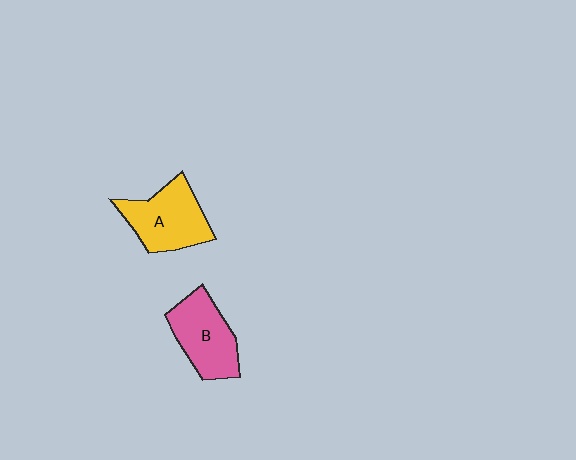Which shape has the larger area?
Shape A (yellow).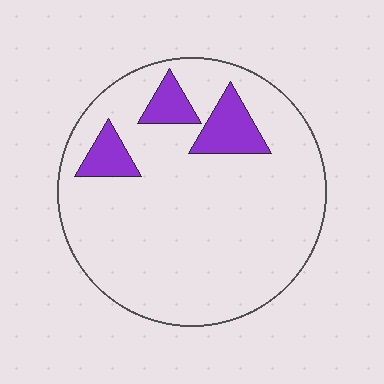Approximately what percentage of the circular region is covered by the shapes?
Approximately 10%.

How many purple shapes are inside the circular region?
3.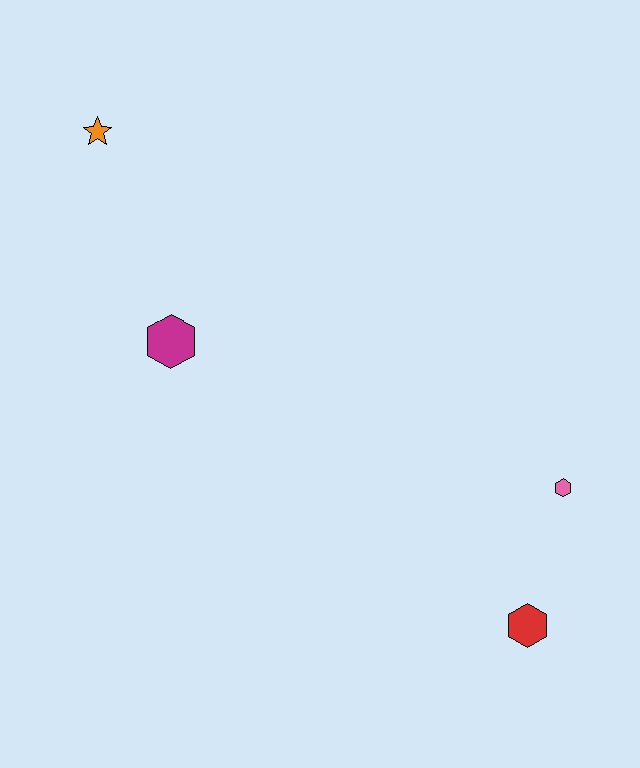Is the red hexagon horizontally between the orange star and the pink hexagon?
Yes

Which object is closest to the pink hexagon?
The red hexagon is closest to the pink hexagon.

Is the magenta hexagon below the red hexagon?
No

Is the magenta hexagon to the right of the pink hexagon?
No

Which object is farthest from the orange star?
The red hexagon is farthest from the orange star.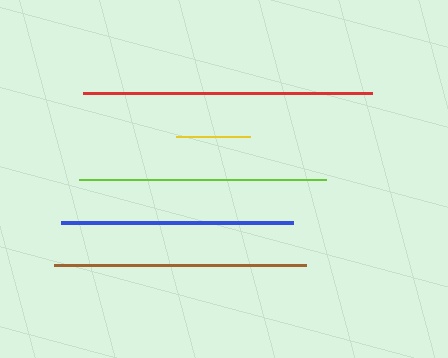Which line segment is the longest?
The red line is the longest at approximately 289 pixels.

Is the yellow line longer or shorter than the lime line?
The lime line is longer than the yellow line.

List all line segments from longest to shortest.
From longest to shortest: red, brown, lime, blue, yellow.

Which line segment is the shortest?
The yellow line is the shortest at approximately 74 pixels.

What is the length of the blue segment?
The blue segment is approximately 233 pixels long.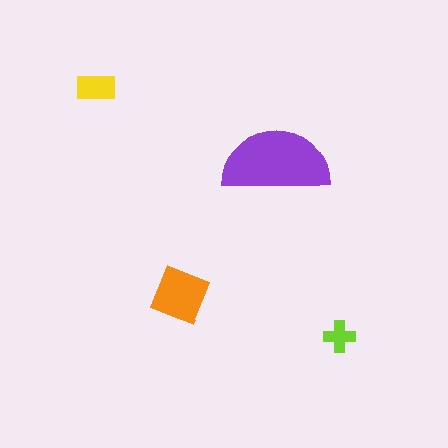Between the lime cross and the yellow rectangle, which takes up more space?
The yellow rectangle.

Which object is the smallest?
The lime cross.